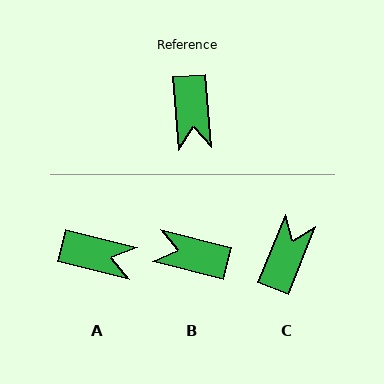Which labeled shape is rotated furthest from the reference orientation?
C, about 154 degrees away.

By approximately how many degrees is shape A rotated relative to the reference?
Approximately 72 degrees counter-clockwise.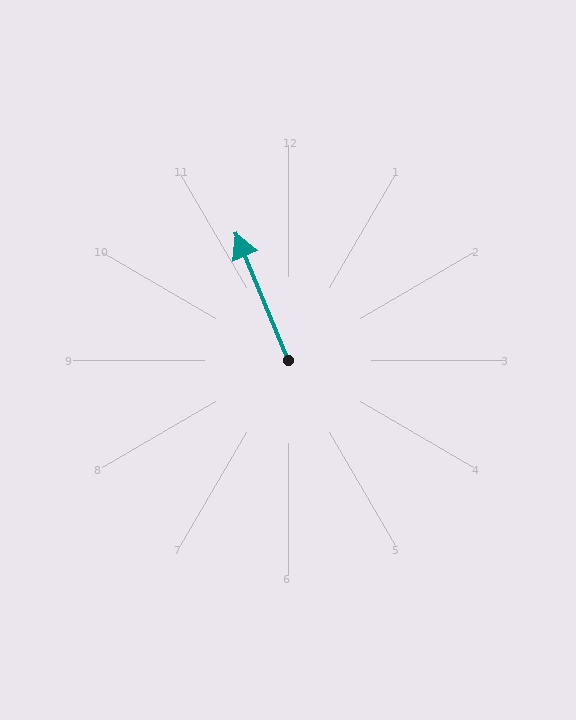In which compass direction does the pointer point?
North.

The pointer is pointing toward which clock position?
Roughly 11 o'clock.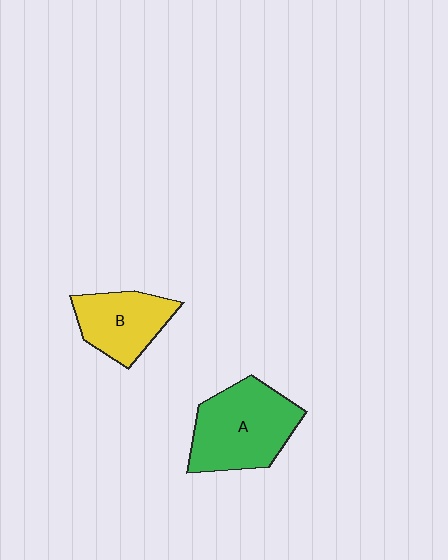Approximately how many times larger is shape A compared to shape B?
Approximately 1.5 times.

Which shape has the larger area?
Shape A (green).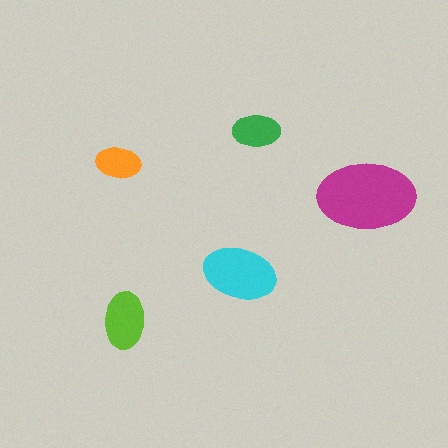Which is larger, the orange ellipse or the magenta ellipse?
The magenta one.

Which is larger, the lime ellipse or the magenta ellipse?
The magenta one.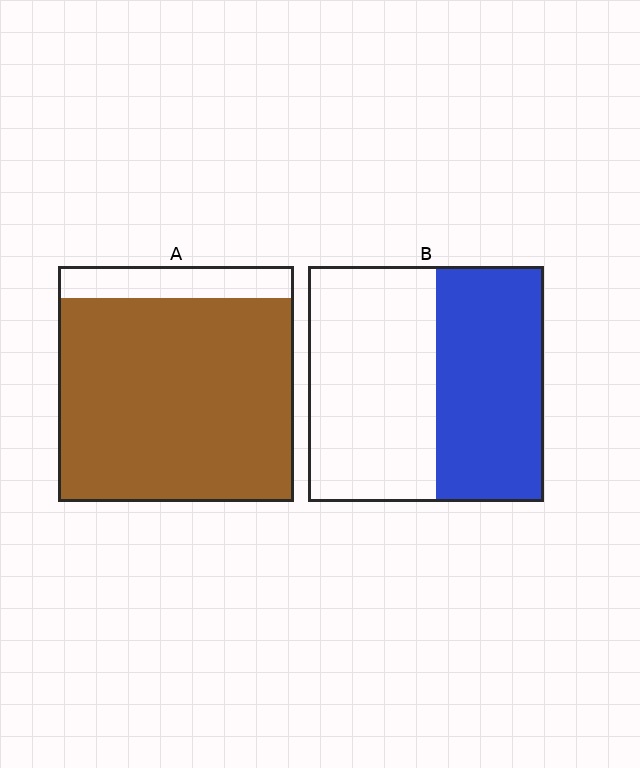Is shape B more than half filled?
No.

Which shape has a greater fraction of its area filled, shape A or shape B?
Shape A.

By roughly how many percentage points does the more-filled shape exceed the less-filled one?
By roughly 40 percentage points (A over B).